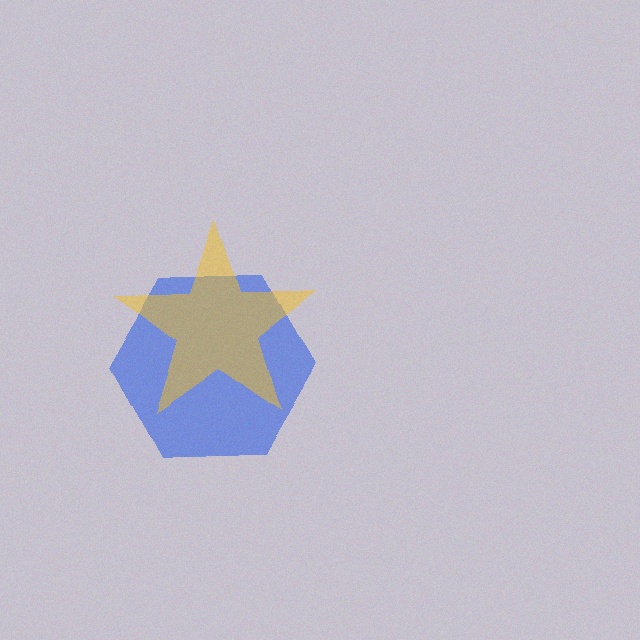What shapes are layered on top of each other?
The layered shapes are: a blue hexagon, a yellow star.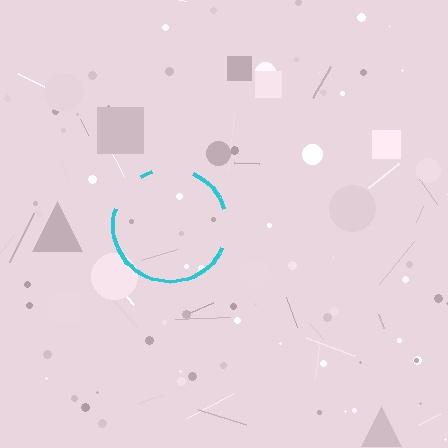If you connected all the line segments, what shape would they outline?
They would outline a circle.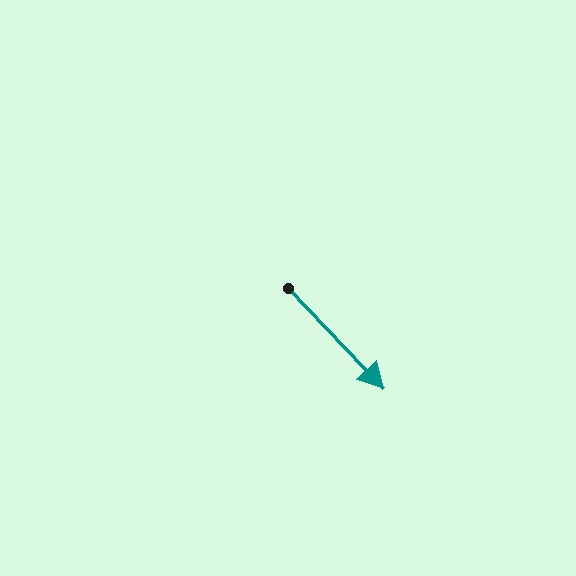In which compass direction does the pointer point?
Southeast.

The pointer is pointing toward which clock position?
Roughly 5 o'clock.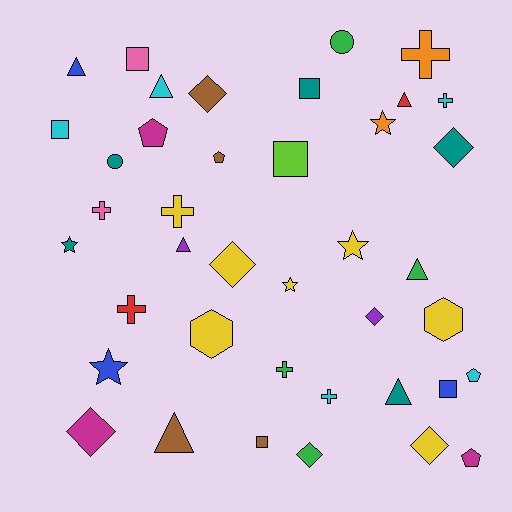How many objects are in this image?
There are 40 objects.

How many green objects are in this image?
There are 4 green objects.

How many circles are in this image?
There are 2 circles.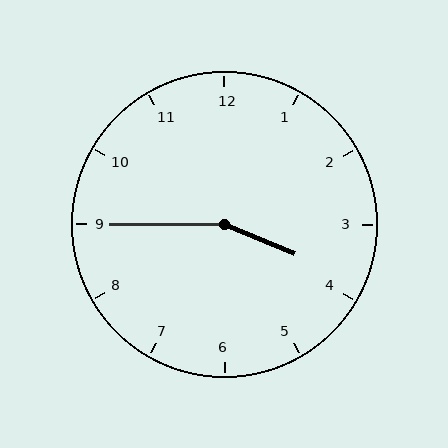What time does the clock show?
3:45.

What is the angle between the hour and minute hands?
Approximately 158 degrees.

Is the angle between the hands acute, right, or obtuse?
It is obtuse.